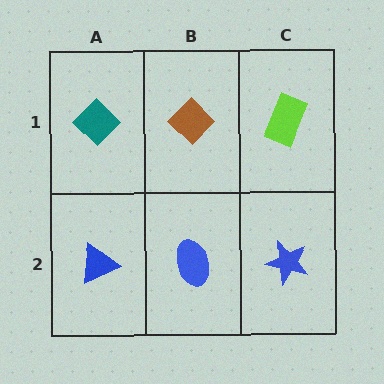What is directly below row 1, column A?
A blue triangle.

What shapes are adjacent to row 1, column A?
A blue triangle (row 2, column A), a brown diamond (row 1, column B).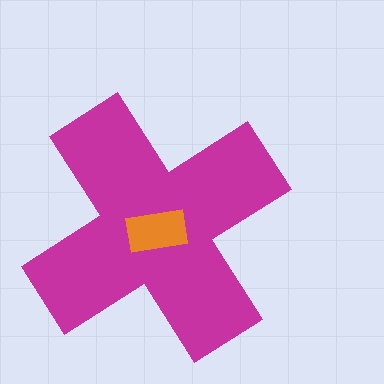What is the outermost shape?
The magenta cross.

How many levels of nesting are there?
2.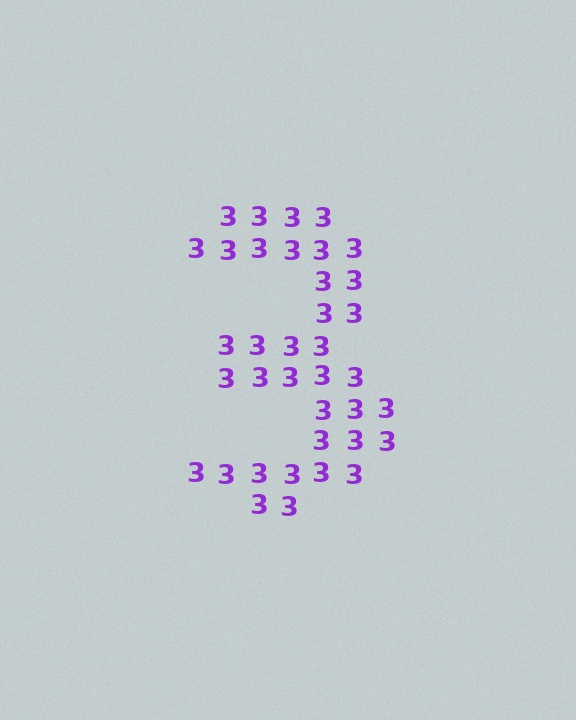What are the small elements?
The small elements are digit 3's.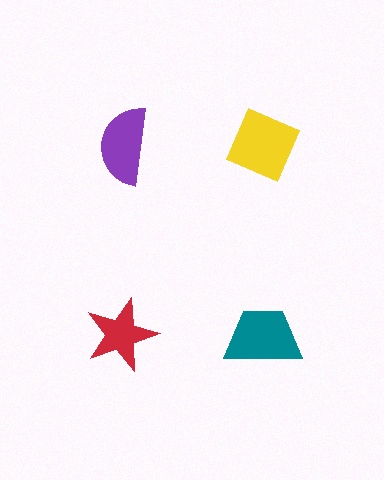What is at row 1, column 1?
A purple semicircle.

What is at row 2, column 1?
A red star.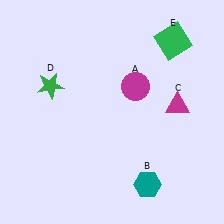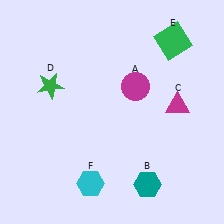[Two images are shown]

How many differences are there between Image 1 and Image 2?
There is 1 difference between the two images.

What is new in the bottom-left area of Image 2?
A cyan hexagon (F) was added in the bottom-left area of Image 2.